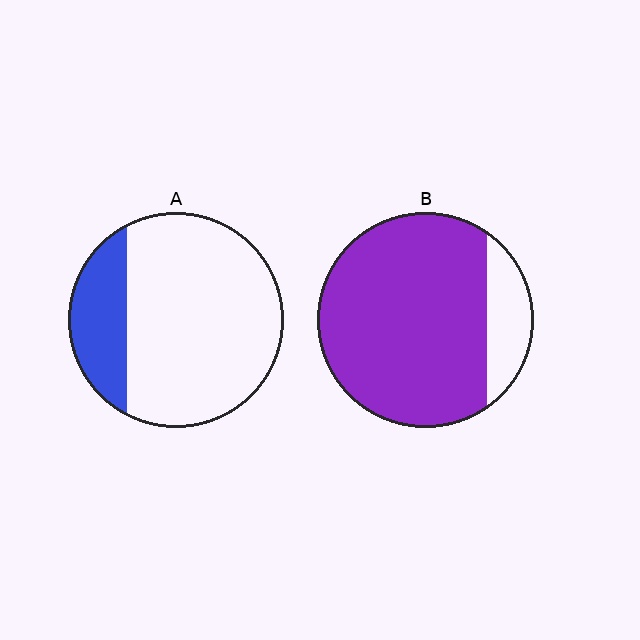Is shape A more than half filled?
No.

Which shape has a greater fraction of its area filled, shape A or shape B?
Shape B.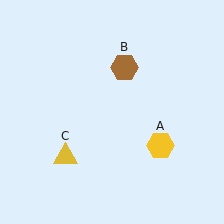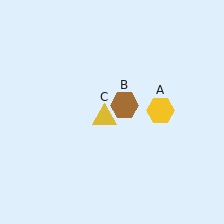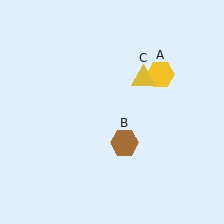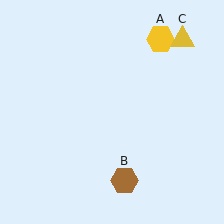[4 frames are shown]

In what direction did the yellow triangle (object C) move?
The yellow triangle (object C) moved up and to the right.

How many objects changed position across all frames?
3 objects changed position: yellow hexagon (object A), brown hexagon (object B), yellow triangle (object C).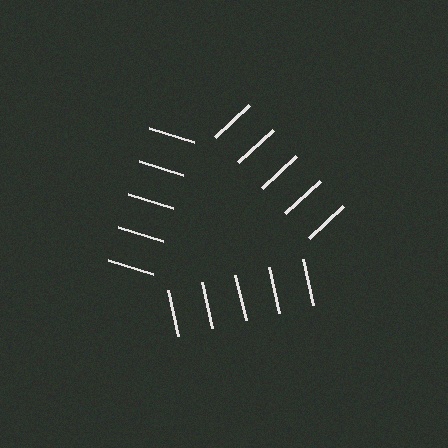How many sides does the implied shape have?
3 sides — the line-ends trace a triangle.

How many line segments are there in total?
15 — 5 along each of the 3 edges.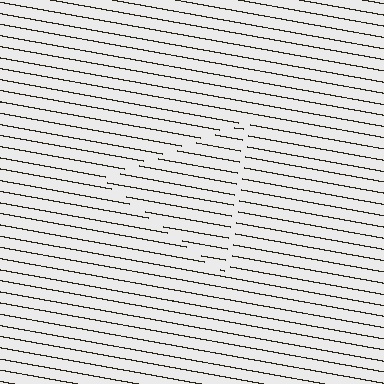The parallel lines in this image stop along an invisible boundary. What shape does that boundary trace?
An illusory triangle. The interior of the shape contains the same grating, shifted by half a period — the contour is defined by the phase discontinuity where line-ends from the inner and outer gratings abut.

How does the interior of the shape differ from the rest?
The interior of the shape contains the same grating, shifted by half a period — the contour is defined by the phase discontinuity where line-ends from the inner and outer gratings abut.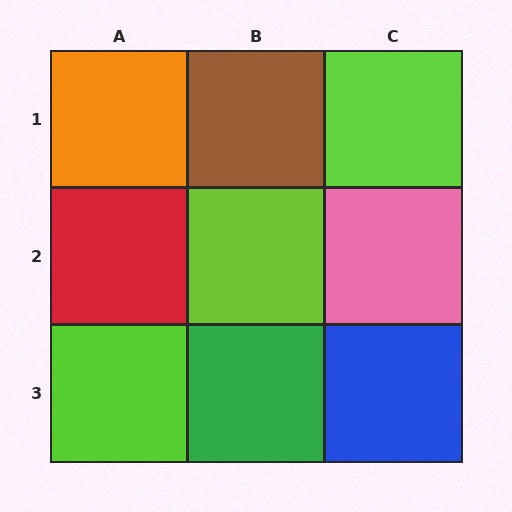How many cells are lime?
3 cells are lime.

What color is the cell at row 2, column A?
Red.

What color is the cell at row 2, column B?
Lime.